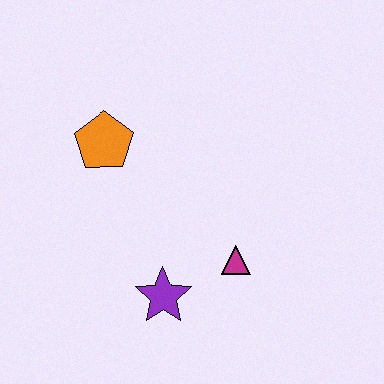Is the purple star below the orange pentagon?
Yes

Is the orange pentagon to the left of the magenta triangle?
Yes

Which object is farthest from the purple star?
The orange pentagon is farthest from the purple star.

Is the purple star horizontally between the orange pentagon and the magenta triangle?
Yes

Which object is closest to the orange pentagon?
The purple star is closest to the orange pentagon.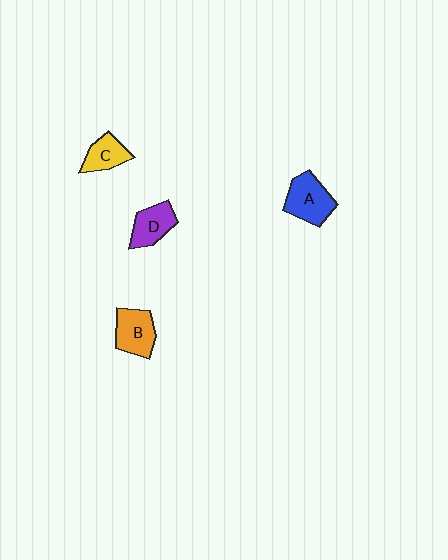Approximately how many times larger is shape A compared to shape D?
Approximately 1.3 times.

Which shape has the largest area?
Shape A (blue).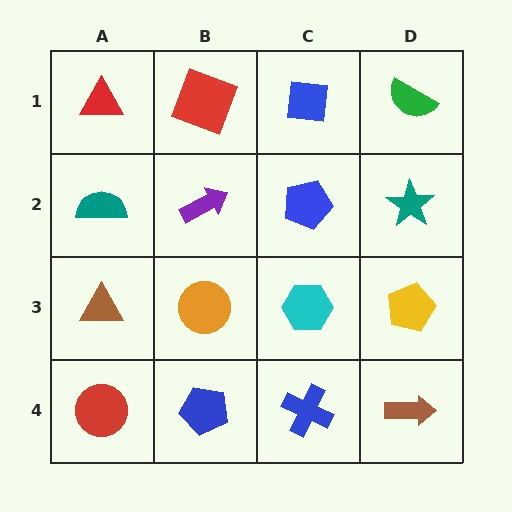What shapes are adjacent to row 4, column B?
An orange circle (row 3, column B), a red circle (row 4, column A), a blue cross (row 4, column C).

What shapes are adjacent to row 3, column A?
A teal semicircle (row 2, column A), a red circle (row 4, column A), an orange circle (row 3, column B).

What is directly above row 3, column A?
A teal semicircle.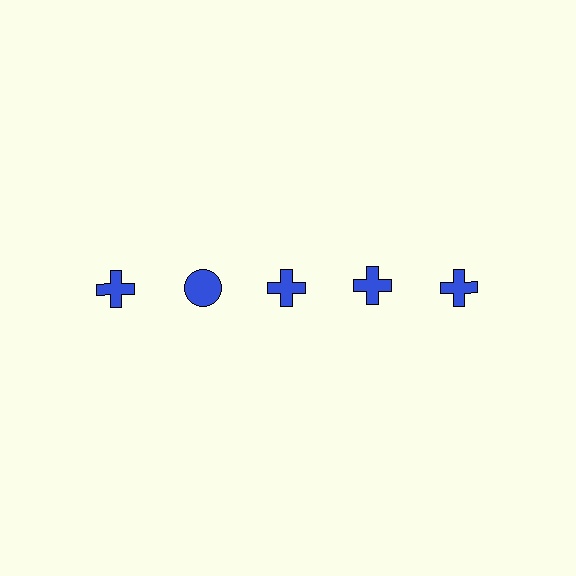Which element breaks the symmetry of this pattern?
The blue circle in the top row, second from left column breaks the symmetry. All other shapes are blue crosses.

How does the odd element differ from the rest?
It has a different shape: circle instead of cross.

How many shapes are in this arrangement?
There are 5 shapes arranged in a grid pattern.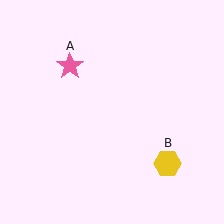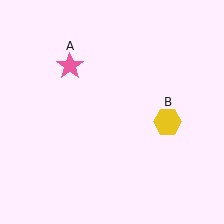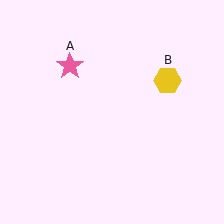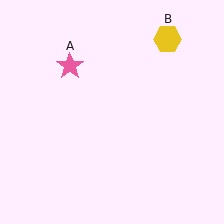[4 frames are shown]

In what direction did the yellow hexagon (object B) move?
The yellow hexagon (object B) moved up.